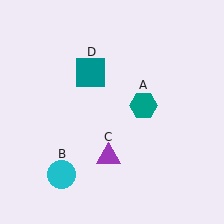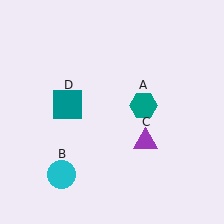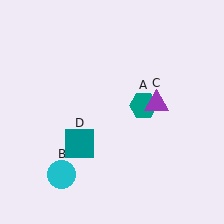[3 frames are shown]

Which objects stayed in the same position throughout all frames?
Teal hexagon (object A) and cyan circle (object B) remained stationary.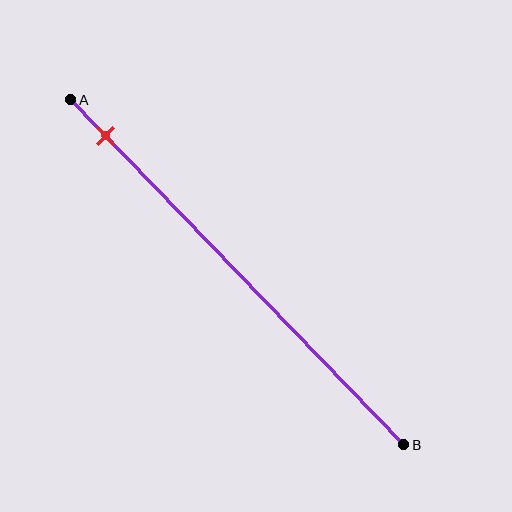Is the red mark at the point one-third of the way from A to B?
No, the mark is at about 10% from A, not at the 33% one-third point.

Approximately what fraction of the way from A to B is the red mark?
The red mark is approximately 10% of the way from A to B.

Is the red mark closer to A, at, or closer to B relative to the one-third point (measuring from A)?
The red mark is closer to point A than the one-third point of segment AB.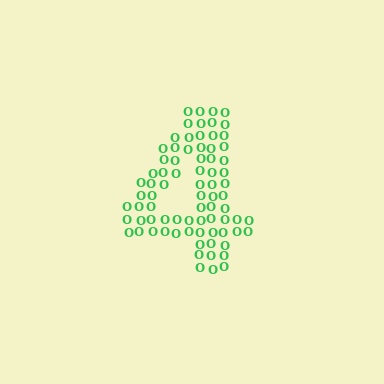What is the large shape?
The large shape is the digit 4.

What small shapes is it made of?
It is made of small letter O's.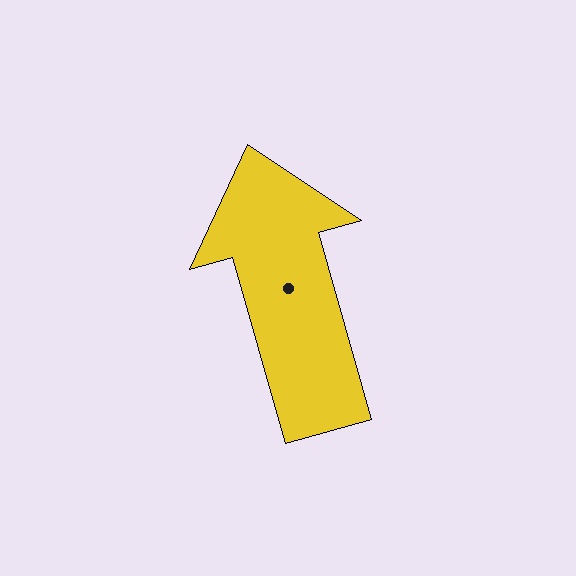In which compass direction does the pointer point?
North.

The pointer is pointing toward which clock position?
Roughly 11 o'clock.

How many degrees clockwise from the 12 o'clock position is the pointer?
Approximately 344 degrees.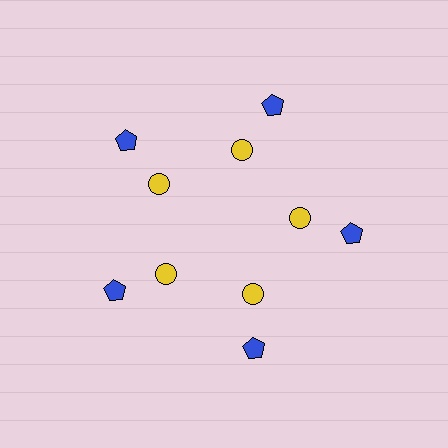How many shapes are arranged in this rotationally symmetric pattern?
There are 10 shapes, arranged in 5 groups of 2.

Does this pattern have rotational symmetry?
Yes, this pattern has 5-fold rotational symmetry. It looks the same after rotating 72 degrees around the center.